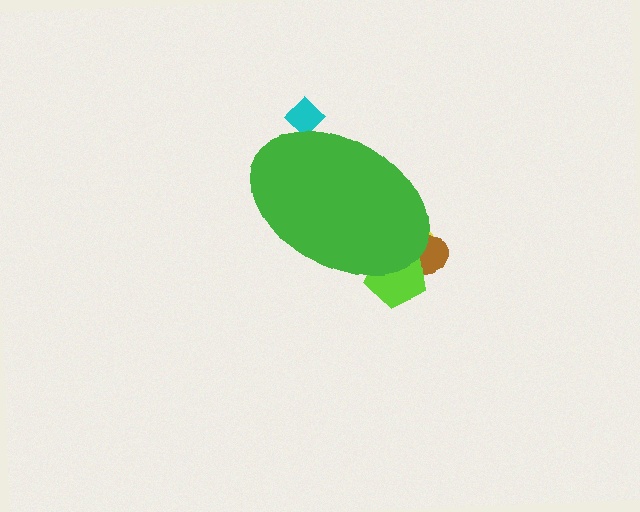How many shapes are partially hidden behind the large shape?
4 shapes are partially hidden.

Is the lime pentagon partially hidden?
Yes, the lime pentagon is partially hidden behind the green ellipse.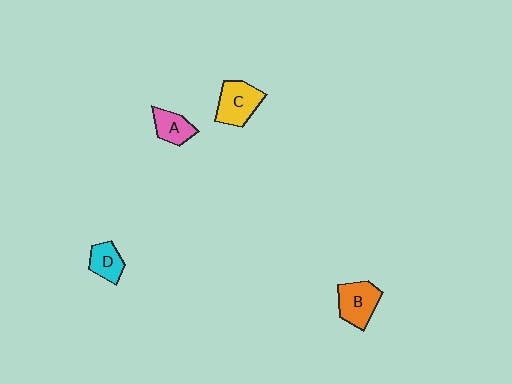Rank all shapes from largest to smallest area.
From largest to smallest: C (yellow), B (orange), A (pink), D (cyan).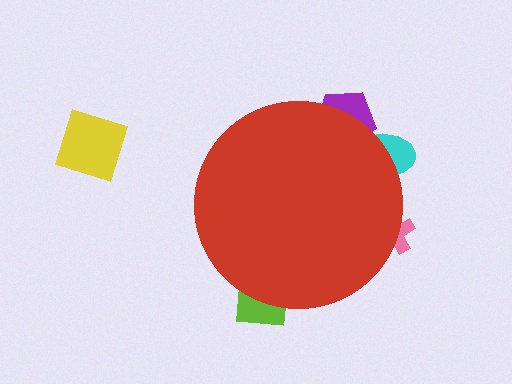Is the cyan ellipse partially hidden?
Yes, the cyan ellipse is partially hidden behind the red circle.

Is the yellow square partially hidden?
No, the yellow square is fully visible.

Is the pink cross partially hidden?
Yes, the pink cross is partially hidden behind the red circle.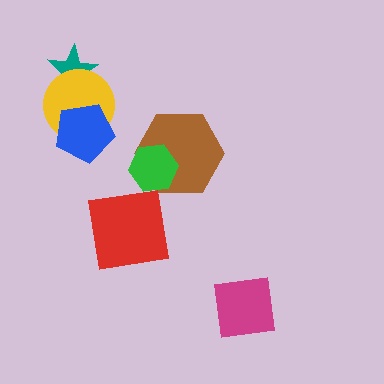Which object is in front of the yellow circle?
The blue pentagon is in front of the yellow circle.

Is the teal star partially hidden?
Yes, it is partially covered by another shape.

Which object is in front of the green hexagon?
The red square is in front of the green hexagon.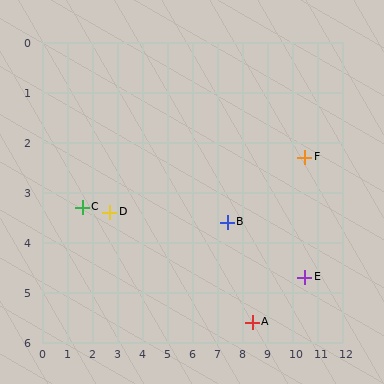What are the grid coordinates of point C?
Point C is at approximately (1.6, 3.3).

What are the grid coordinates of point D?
Point D is at approximately (2.7, 3.4).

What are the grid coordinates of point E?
Point E is at approximately (10.5, 4.7).